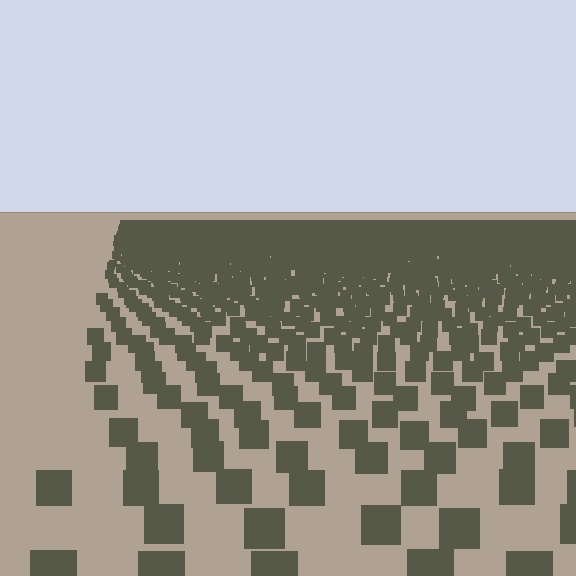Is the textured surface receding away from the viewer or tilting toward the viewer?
The surface is receding away from the viewer. Texture elements get smaller and denser toward the top.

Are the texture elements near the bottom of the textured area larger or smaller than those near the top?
Larger. Near the bottom, elements are closer to the viewer and appear at a bigger on-screen size.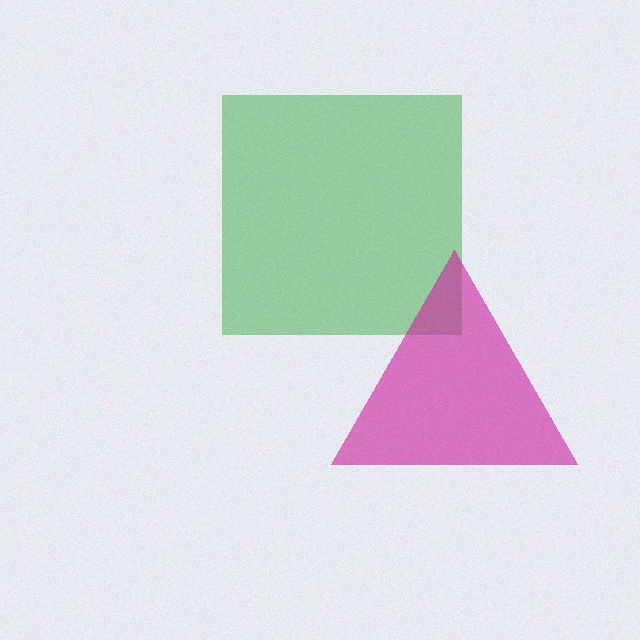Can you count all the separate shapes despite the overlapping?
Yes, there are 2 separate shapes.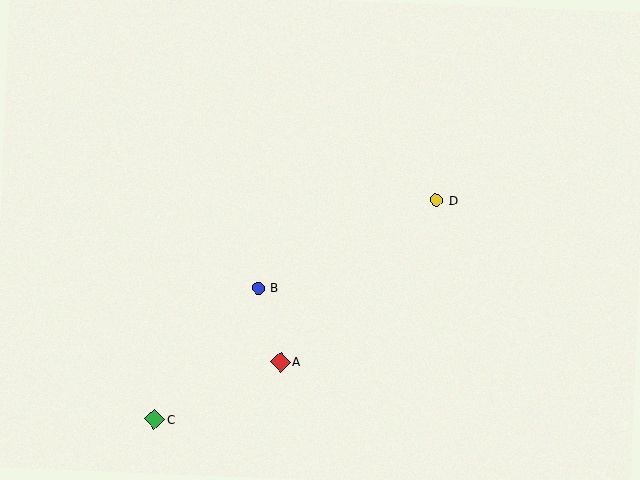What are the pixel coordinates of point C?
Point C is at (155, 419).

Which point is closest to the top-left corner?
Point B is closest to the top-left corner.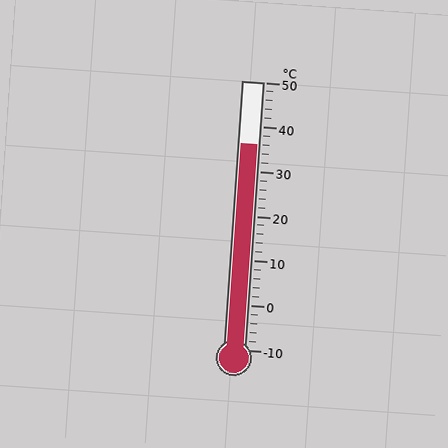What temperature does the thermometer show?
The thermometer shows approximately 36°C.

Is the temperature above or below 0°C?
The temperature is above 0°C.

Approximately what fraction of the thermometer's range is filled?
The thermometer is filled to approximately 75% of its range.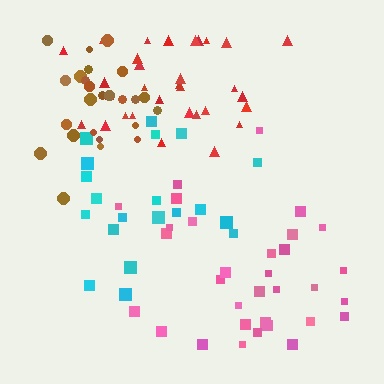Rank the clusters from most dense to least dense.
brown, red, pink, cyan.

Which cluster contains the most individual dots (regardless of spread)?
Pink (32).